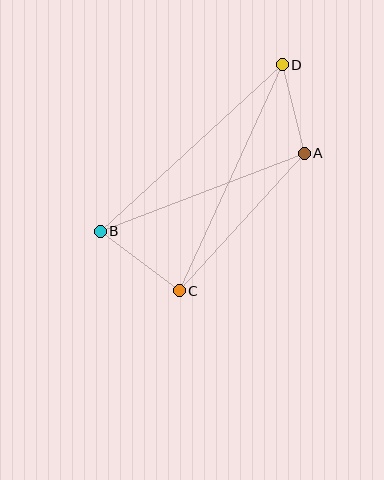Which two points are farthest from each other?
Points C and D are farthest from each other.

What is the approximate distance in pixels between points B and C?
The distance between B and C is approximately 99 pixels.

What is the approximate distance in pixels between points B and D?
The distance between B and D is approximately 247 pixels.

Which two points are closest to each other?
Points A and D are closest to each other.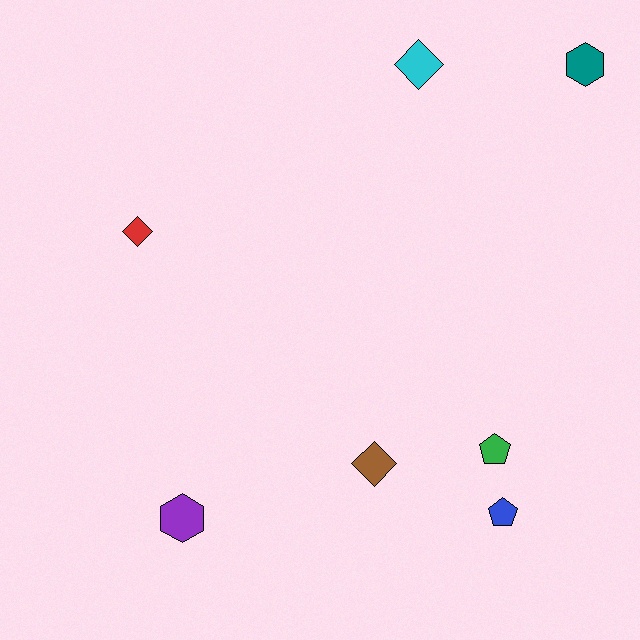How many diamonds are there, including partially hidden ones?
There are 3 diamonds.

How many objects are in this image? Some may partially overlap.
There are 7 objects.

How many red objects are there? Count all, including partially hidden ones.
There is 1 red object.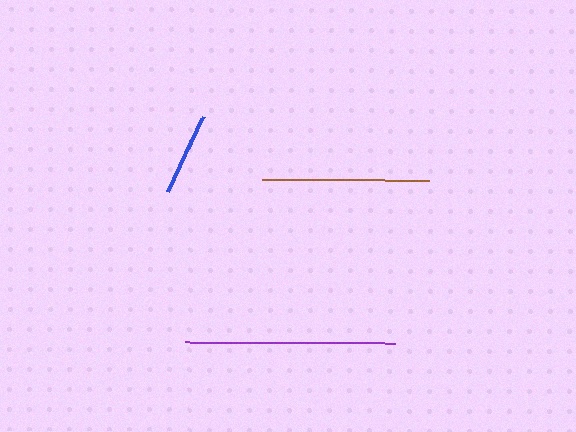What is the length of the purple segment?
The purple segment is approximately 210 pixels long.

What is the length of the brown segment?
The brown segment is approximately 168 pixels long.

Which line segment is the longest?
The purple line is the longest at approximately 210 pixels.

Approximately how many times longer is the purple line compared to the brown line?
The purple line is approximately 1.3 times the length of the brown line.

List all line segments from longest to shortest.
From longest to shortest: purple, brown, blue.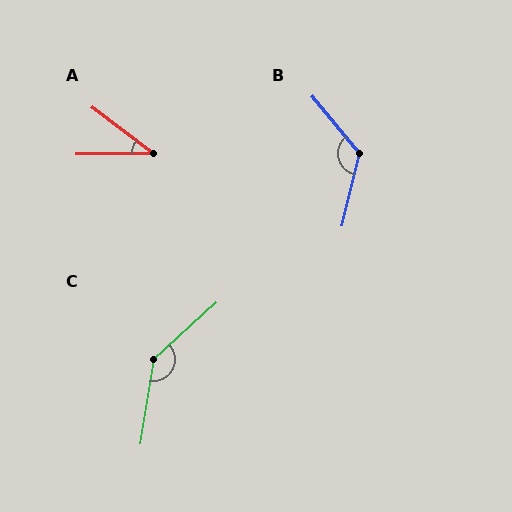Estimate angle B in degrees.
Approximately 127 degrees.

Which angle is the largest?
C, at approximately 142 degrees.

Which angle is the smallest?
A, at approximately 38 degrees.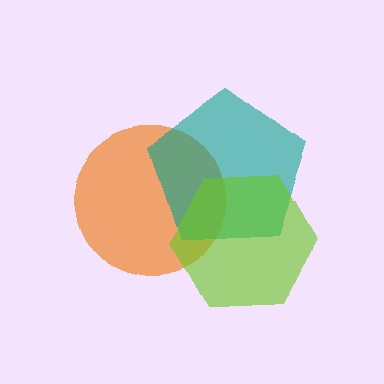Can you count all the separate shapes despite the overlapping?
Yes, there are 3 separate shapes.